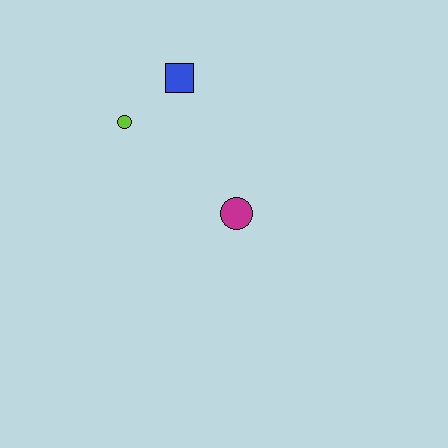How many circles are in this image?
There are 2 circles.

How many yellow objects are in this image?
There are no yellow objects.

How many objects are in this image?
There are 3 objects.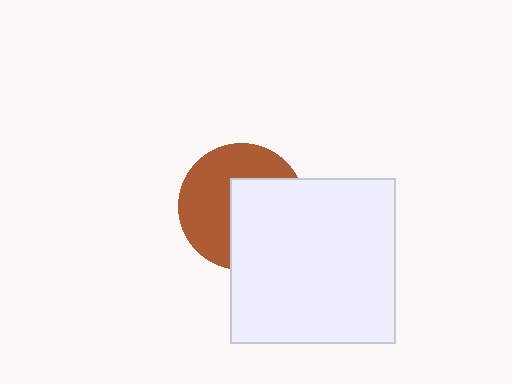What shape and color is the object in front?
The object in front is a white square.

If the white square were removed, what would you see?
You would see the complete brown circle.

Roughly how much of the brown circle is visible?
About half of it is visible (roughly 52%).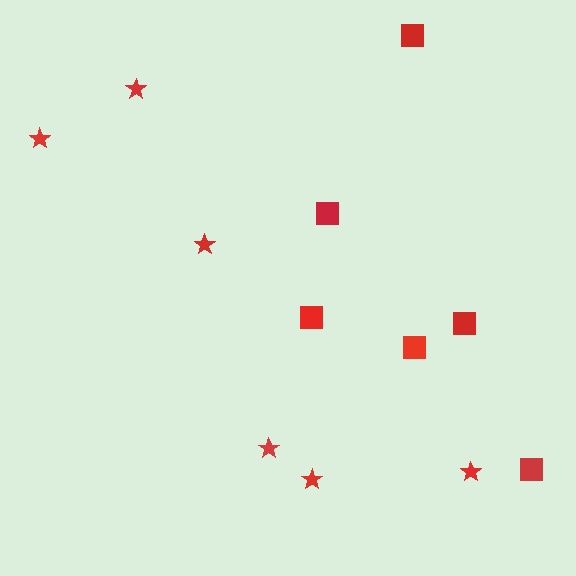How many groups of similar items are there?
There are 2 groups: one group of stars (6) and one group of squares (6).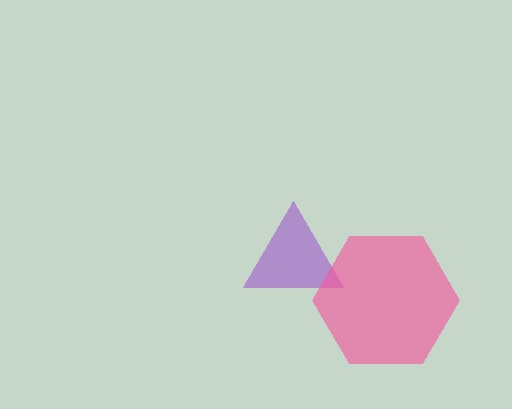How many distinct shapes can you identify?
There are 2 distinct shapes: a purple triangle, a pink hexagon.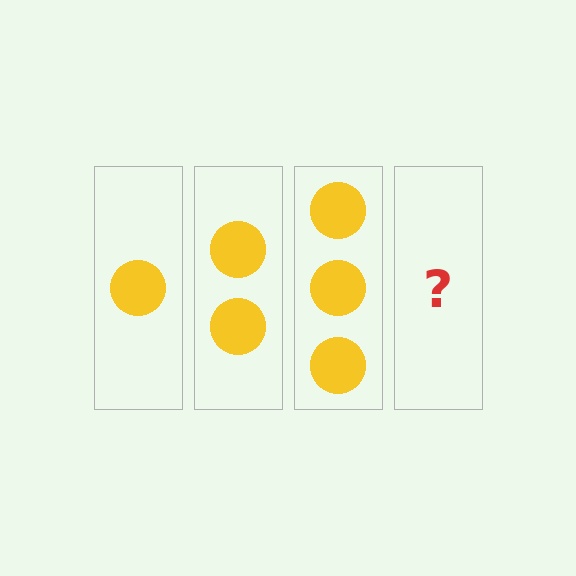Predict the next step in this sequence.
The next step is 4 circles.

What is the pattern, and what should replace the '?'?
The pattern is that each step adds one more circle. The '?' should be 4 circles.